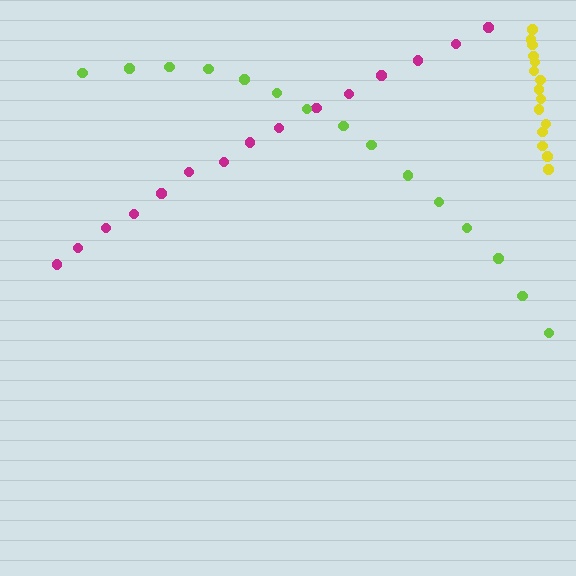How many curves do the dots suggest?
There are 3 distinct paths.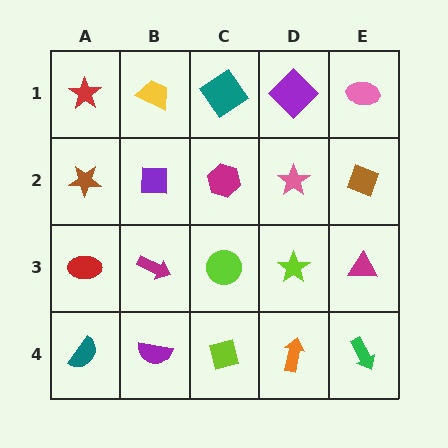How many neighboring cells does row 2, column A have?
3.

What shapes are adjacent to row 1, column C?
A magenta hexagon (row 2, column C), a yellow trapezoid (row 1, column B), a purple diamond (row 1, column D).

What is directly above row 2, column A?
A red star.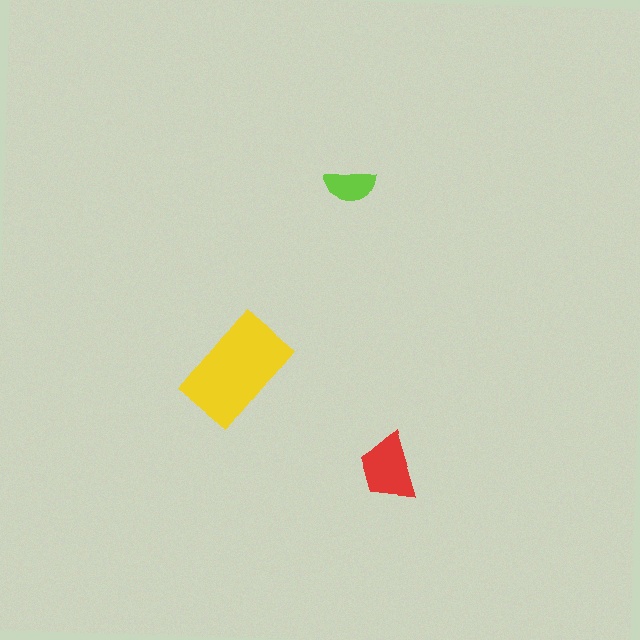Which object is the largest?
The yellow rectangle.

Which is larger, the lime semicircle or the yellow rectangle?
The yellow rectangle.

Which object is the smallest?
The lime semicircle.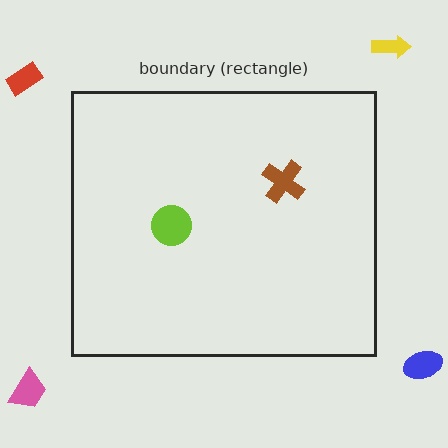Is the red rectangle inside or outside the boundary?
Outside.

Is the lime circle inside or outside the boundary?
Inside.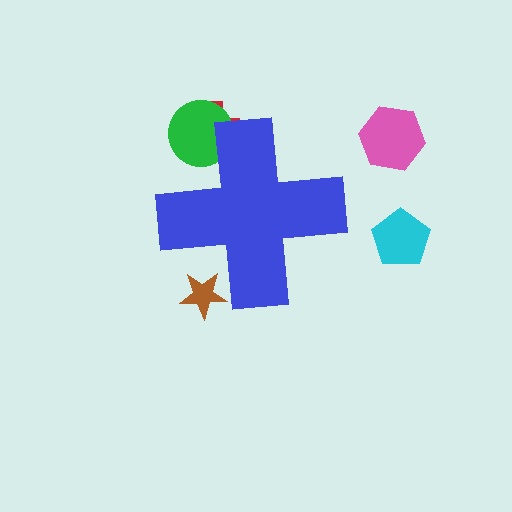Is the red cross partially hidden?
Yes, the red cross is partially hidden behind the blue cross.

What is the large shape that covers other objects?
A blue cross.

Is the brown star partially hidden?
Yes, the brown star is partially hidden behind the blue cross.